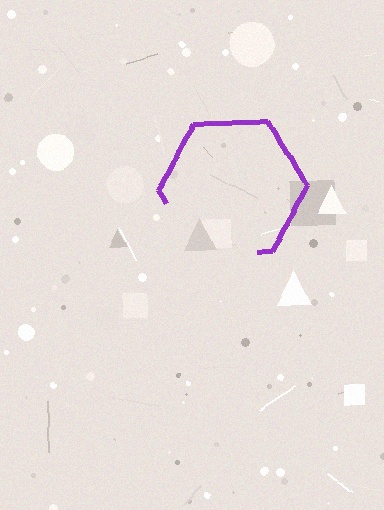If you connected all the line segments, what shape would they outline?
They would outline a hexagon.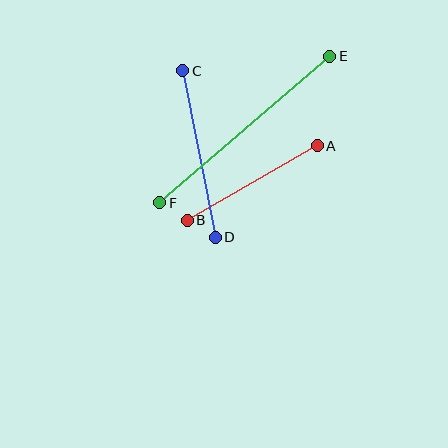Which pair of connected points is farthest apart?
Points E and F are farthest apart.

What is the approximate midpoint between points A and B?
The midpoint is at approximately (252, 183) pixels.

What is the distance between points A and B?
The distance is approximately 150 pixels.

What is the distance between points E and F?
The distance is approximately 224 pixels.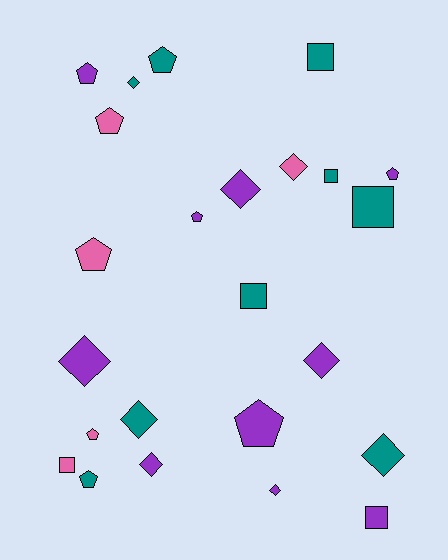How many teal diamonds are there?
There are 3 teal diamonds.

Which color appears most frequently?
Purple, with 10 objects.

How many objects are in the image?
There are 24 objects.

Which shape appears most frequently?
Pentagon, with 9 objects.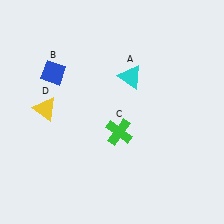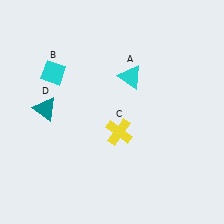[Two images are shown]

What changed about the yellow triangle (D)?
In Image 1, D is yellow. In Image 2, it changed to teal.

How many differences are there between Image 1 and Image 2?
There are 3 differences between the two images.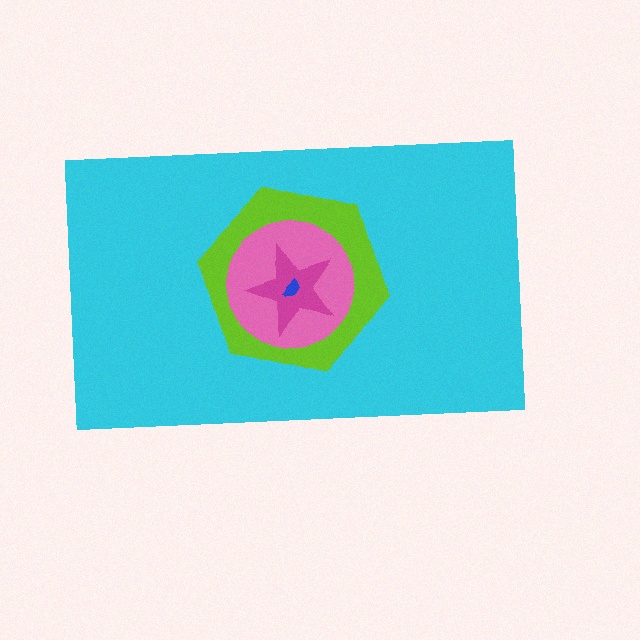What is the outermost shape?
The cyan rectangle.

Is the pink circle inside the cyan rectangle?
Yes.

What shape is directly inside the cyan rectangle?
The lime hexagon.